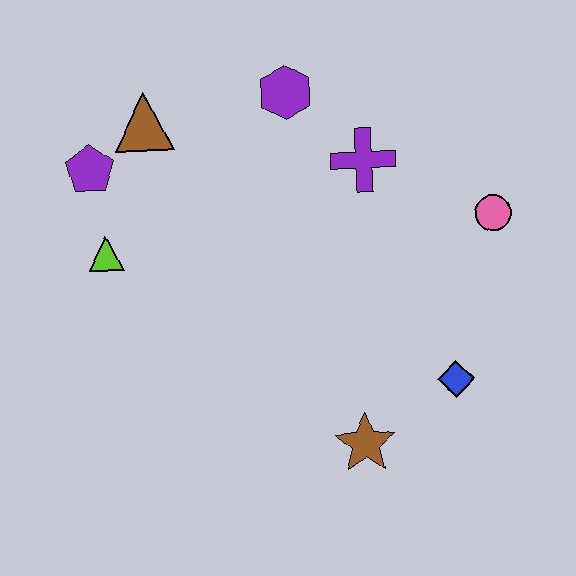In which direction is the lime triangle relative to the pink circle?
The lime triangle is to the left of the pink circle.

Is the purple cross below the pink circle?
No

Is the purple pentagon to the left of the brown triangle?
Yes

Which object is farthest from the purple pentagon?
The blue diamond is farthest from the purple pentagon.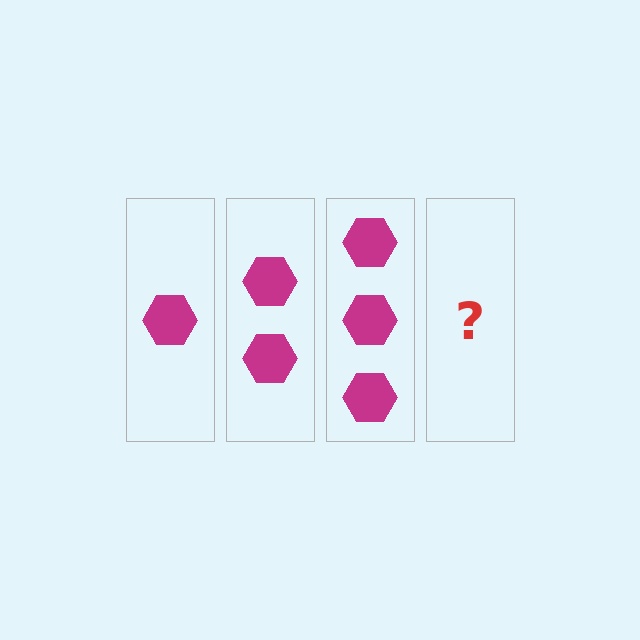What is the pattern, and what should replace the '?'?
The pattern is that each step adds one more hexagon. The '?' should be 4 hexagons.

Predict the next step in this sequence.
The next step is 4 hexagons.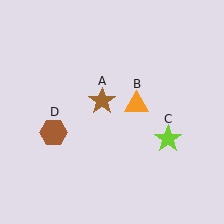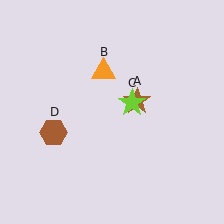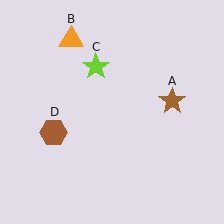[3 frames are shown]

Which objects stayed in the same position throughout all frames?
Brown hexagon (object D) remained stationary.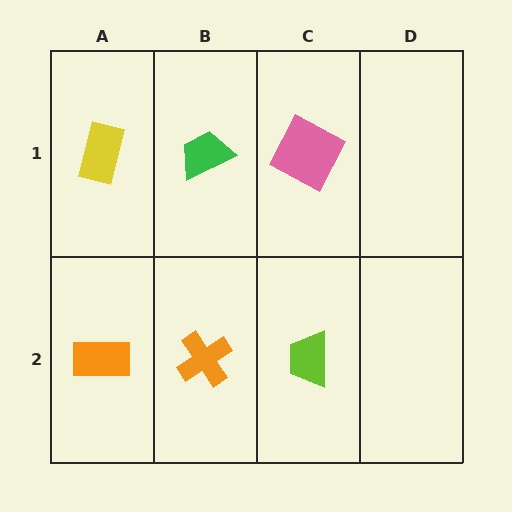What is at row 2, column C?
A lime trapezoid.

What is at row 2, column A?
An orange rectangle.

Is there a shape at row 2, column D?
No, that cell is empty.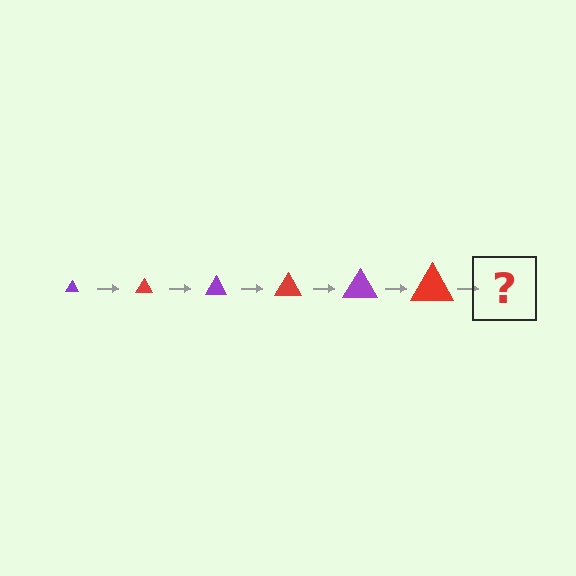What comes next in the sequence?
The next element should be a purple triangle, larger than the previous one.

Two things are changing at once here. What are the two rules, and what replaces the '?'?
The two rules are that the triangle grows larger each step and the color cycles through purple and red. The '?' should be a purple triangle, larger than the previous one.